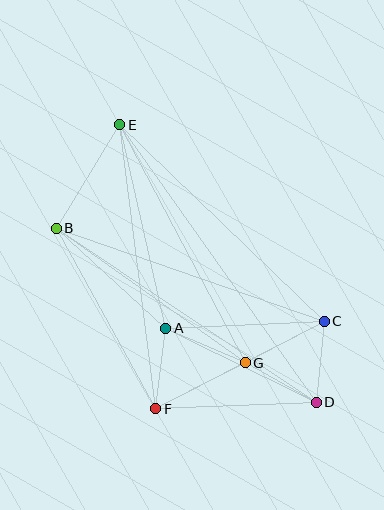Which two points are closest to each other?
Points A and F are closest to each other.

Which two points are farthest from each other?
Points D and E are farthest from each other.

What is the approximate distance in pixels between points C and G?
The distance between C and G is approximately 89 pixels.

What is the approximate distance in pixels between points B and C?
The distance between B and C is approximately 284 pixels.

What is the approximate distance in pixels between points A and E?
The distance between A and E is approximately 209 pixels.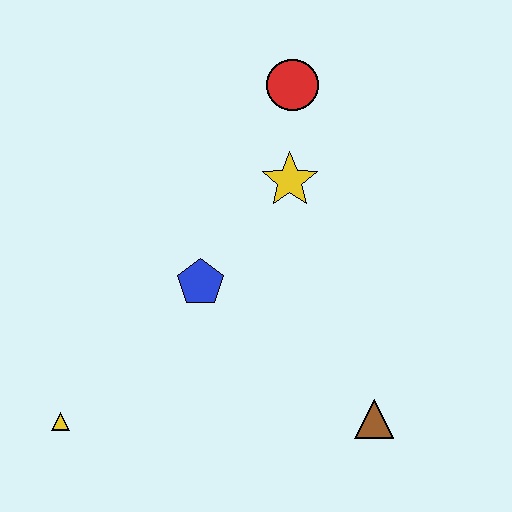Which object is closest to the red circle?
The yellow star is closest to the red circle.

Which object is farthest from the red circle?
The yellow triangle is farthest from the red circle.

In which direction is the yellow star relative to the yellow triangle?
The yellow star is above the yellow triangle.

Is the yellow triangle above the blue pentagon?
No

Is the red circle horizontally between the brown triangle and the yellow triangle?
Yes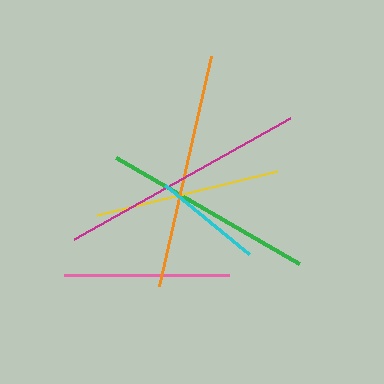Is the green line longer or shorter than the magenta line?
The magenta line is longer than the green line.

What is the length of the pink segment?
The pink segment is approximately 165 pixels long.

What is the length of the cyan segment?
The cyan segment is approximately 108 pixels long.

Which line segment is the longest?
The magenta line is the longest at approximately 248 pixels.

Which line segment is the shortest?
The cyan line is the shortest at approximately 108 pixels.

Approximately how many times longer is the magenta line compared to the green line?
The magenta line is approximately 1.2 times the length of the green line.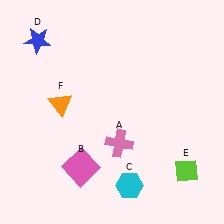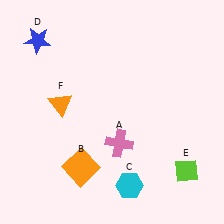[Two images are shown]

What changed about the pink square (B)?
In Image 1, B is pink. In Image 2, it changed to orange.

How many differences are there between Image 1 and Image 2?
There is 1 difference between the two images.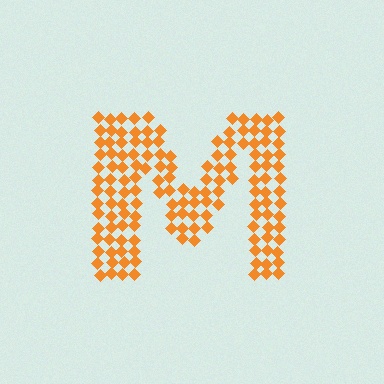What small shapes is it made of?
It is made of small diamonds.